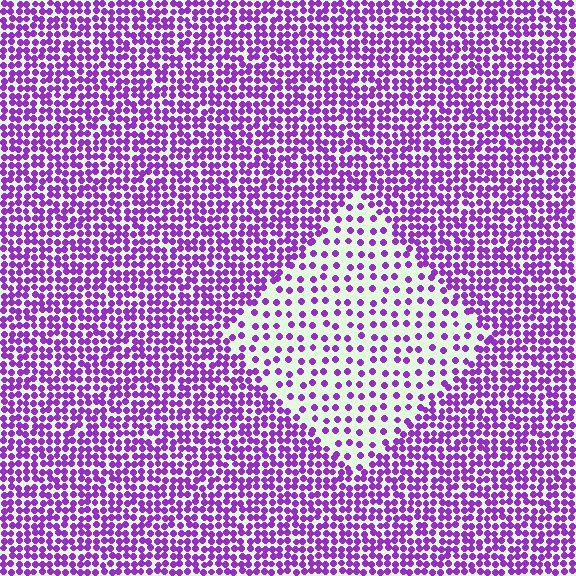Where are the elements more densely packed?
The elements are more densely packed outside the diamond boundary.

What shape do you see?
I see a diamond.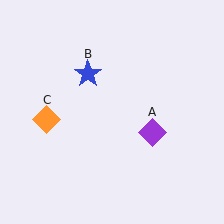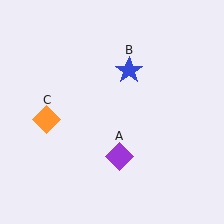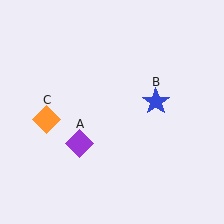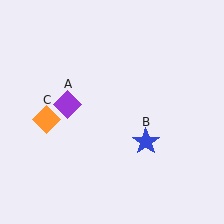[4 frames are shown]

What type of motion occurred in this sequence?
The purple diamond (object A), blue star (object B) rotated clockwise around the center of the scene.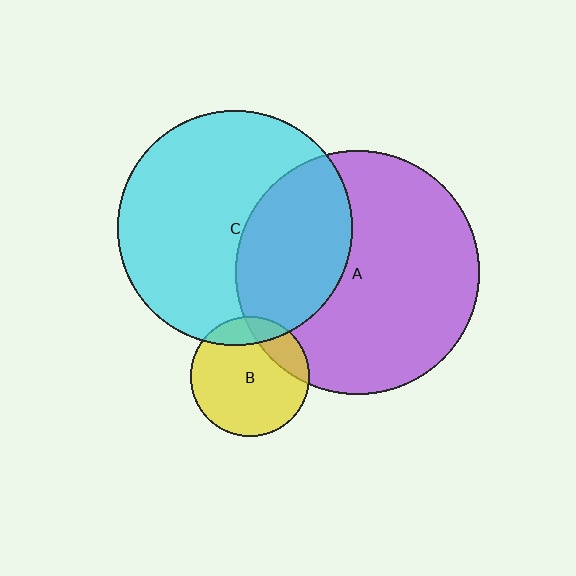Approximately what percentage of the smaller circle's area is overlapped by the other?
Approximately 20%.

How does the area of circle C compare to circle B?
Approximately 3.9 times.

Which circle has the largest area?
Circle A (purple).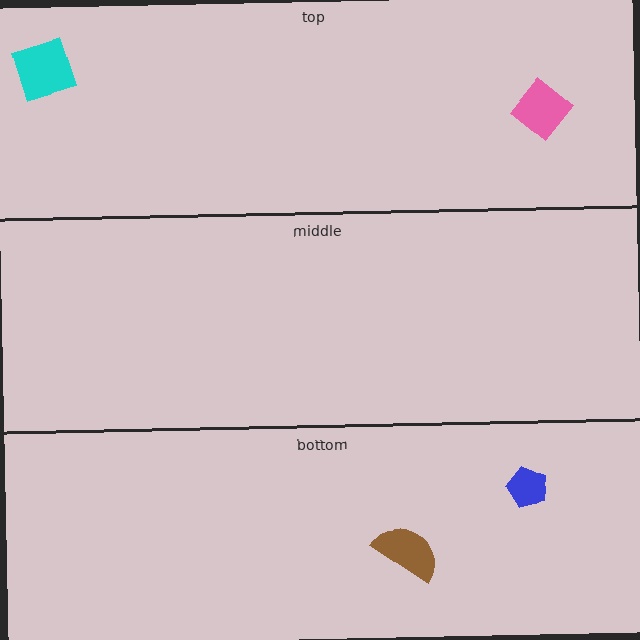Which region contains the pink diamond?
The top region.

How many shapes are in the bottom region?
2.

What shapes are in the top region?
The cyan square, the pink diamond.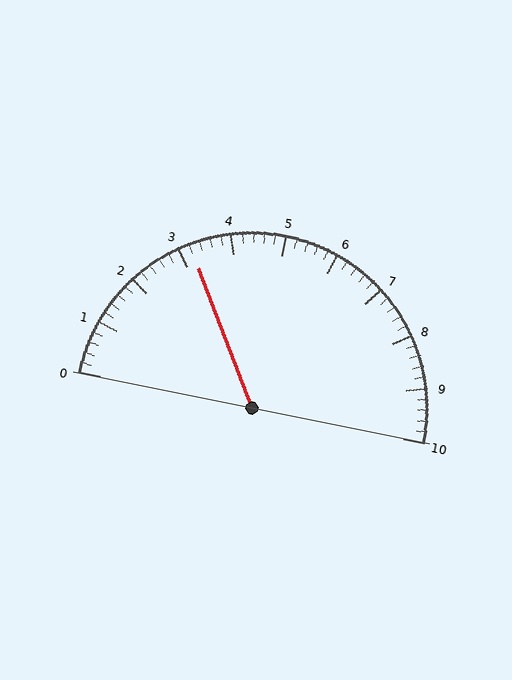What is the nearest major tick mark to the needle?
The nearest major tick mark is 3.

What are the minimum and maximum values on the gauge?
The gauge ranges from 0 to 10.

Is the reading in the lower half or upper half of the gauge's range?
The reading is in the lower half of the range (0 to 10).